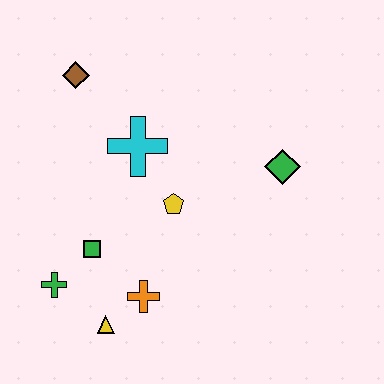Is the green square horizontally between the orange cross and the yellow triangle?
No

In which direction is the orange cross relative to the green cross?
The orange cross is to the right of the green cross.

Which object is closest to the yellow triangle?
The orange cross is closest to the yellow triangle.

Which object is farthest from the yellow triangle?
The brown diamond is farthest from the yellow triangle.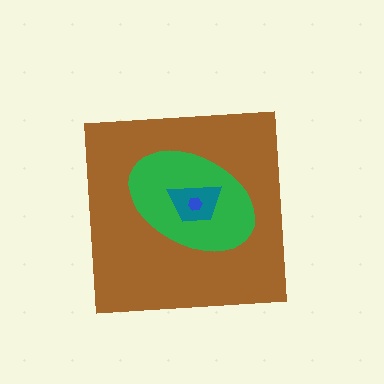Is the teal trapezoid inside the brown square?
Yes.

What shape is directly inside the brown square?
The green ellipse.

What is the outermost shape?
The brown square.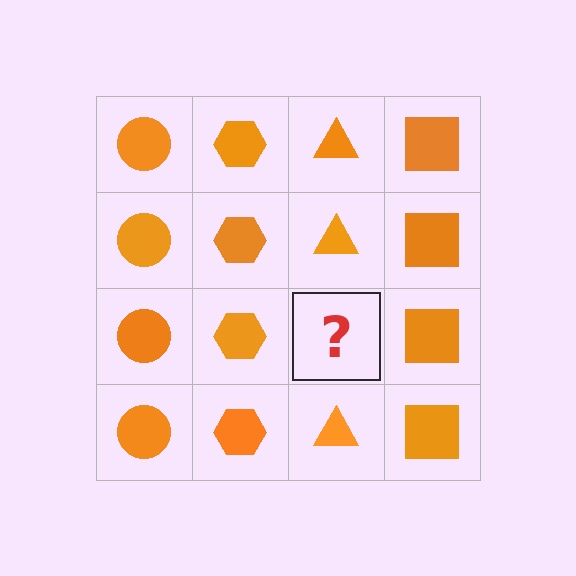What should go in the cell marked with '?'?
The missing cell should contain an orange triangle.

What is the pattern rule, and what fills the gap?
The rule is that each column has a consistent shape. The gap should be filled with an orange triangle.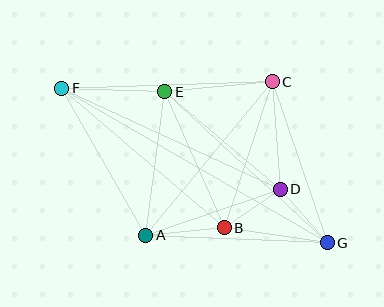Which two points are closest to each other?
Points B and D are closest to each other.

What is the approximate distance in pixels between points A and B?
The distance between A and B is approximately 79 pixels.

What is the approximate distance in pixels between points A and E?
The distance between A and E is approximately 145 pixels.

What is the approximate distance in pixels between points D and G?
The distance between D and G is approximately 71 pixels.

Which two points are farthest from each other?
Points F and G are farthest from each other.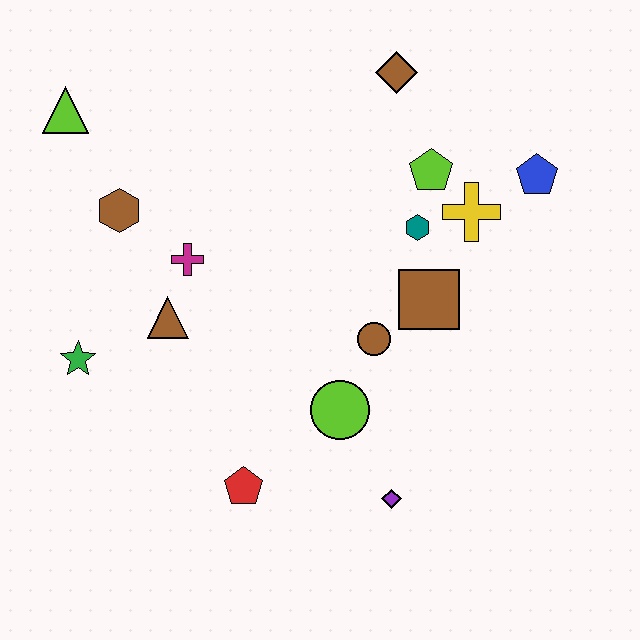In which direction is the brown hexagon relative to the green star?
The brown hexagon is above the green star.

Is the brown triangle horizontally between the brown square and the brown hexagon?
Yes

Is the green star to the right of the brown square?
No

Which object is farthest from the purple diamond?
The lime triangle is farthest from the purple diamond.